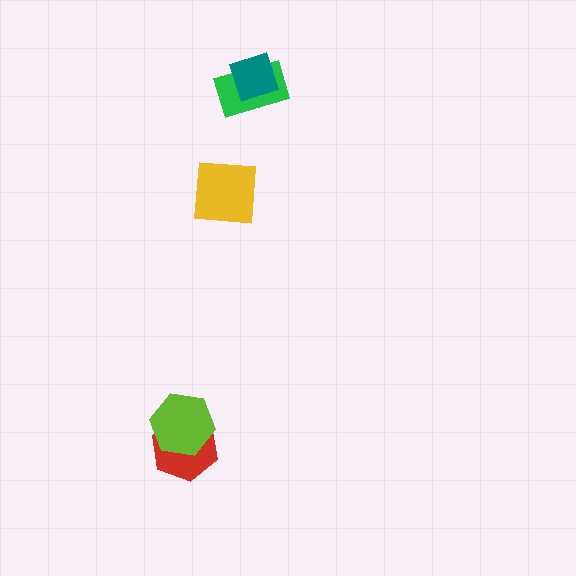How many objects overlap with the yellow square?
0 objects overlap with the yellow square.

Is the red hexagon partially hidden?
Yes, it is partially covered by another shape.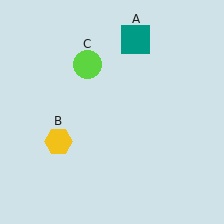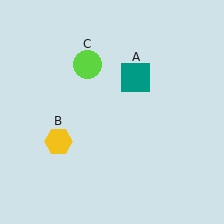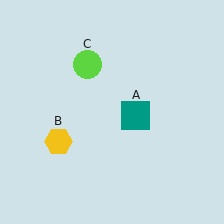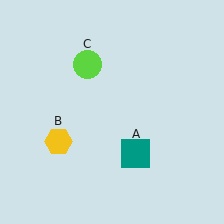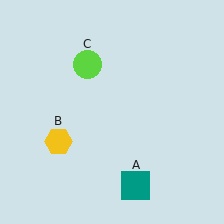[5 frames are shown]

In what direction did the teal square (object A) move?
The teal square (object A) moved down.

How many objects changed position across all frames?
1 object changed position: teal square (object A).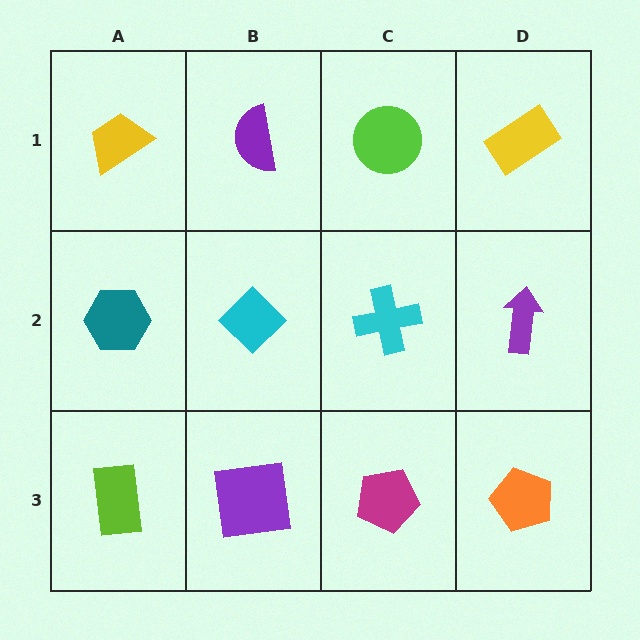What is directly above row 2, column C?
A lime circle.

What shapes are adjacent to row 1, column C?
A cyan cross (row 2, column C), a purple semicircle (row 1, column B), a yellow rectangle (row 1, column D).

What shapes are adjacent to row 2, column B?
A purple semicircle (row 1, column B), a purple square (row 3, column B), a teal hexagon (row 2, column A), a cyan cross (row 2, column C).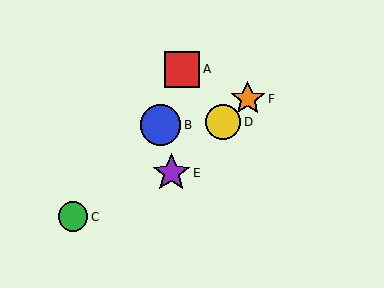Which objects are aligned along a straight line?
Objects D, E, F are aligned along a straight line.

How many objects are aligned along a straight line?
3 objects (D, E, F) are aligned along a straight line.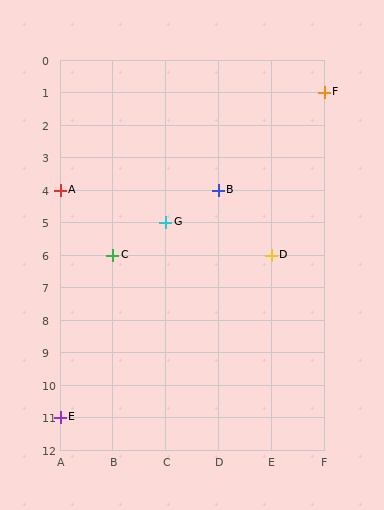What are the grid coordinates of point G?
Point G is at grid coordinates (C, 5).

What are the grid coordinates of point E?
Point E is at grid coordinates (A, 11).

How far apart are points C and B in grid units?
Points C and B are 2 columns and 2 rows apart (about 2.8 grid units diagonally).